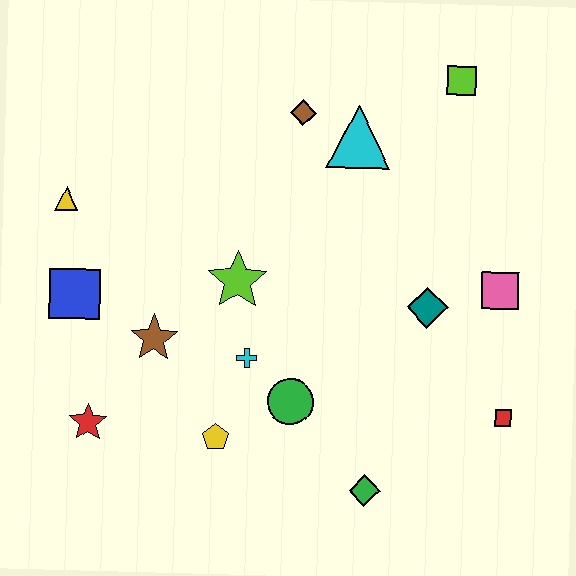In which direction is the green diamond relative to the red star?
The green diamond is to the right of the red star.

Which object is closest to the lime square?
The cyan triangle is closest to the lime square.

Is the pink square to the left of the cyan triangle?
No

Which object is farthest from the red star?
The lime square is farthest from the red star.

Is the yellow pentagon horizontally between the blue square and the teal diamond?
Yes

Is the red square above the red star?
Yes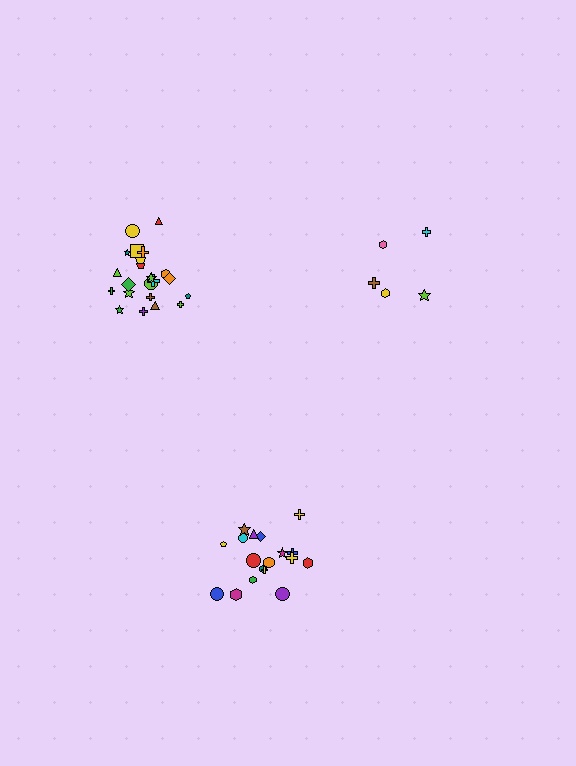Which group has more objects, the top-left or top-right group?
The top-left group.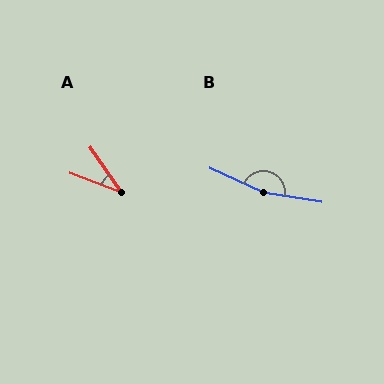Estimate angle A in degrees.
Approximately 35 degrees.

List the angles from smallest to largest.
A (35°), B (164°).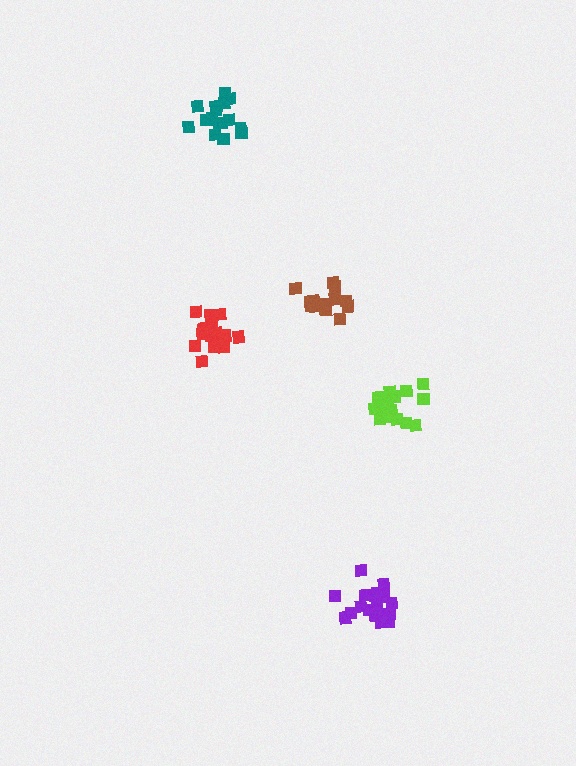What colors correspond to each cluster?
The clusters are colored: lime, red, teal, brown, purple.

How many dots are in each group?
Group 1: 18 dots, Group 2: 17 dots, Group 3: 16 dots, Group 4: 13 dots, Group 5: 18 dots (82 total).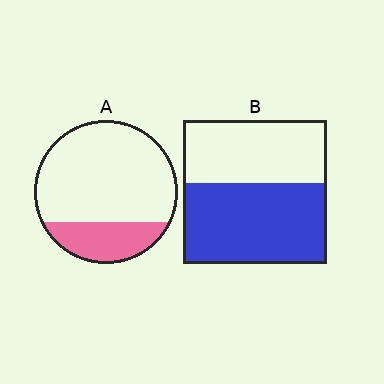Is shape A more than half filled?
No.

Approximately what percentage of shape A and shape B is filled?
A is approximately 25% and B is approximately 55%.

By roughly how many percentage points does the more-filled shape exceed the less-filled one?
By roughly 30 percentage points (B over A).